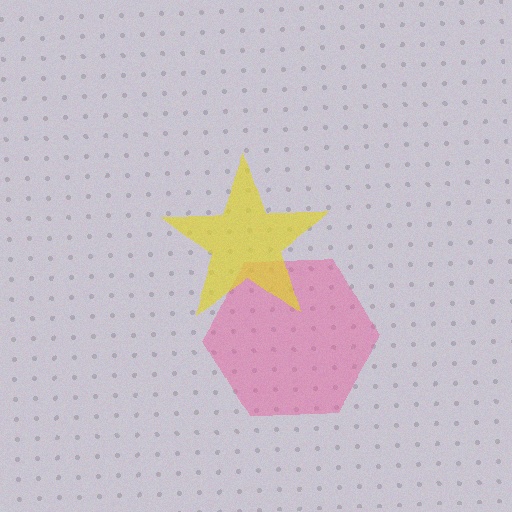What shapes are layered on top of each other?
The layered shapes are: a pink hexagon, a yellow star.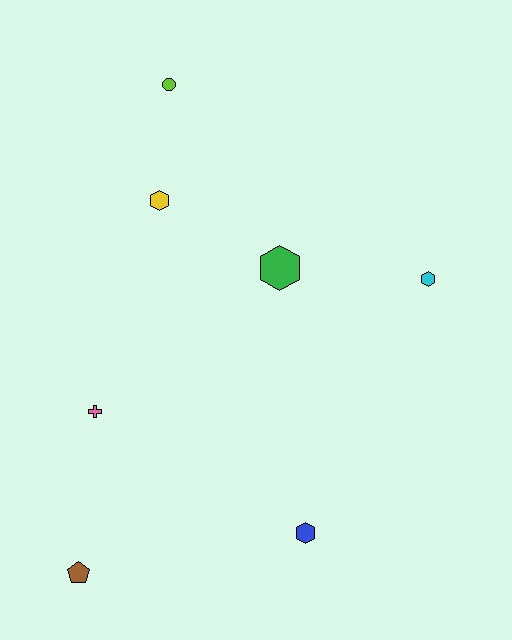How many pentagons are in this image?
There is 1 pentagon.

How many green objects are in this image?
There is 1 green object.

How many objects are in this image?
There are 7 objects.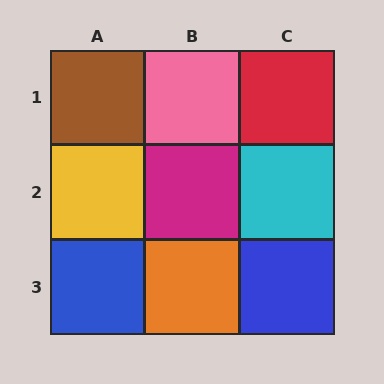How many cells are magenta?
1 cell is magenta.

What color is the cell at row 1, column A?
Brown.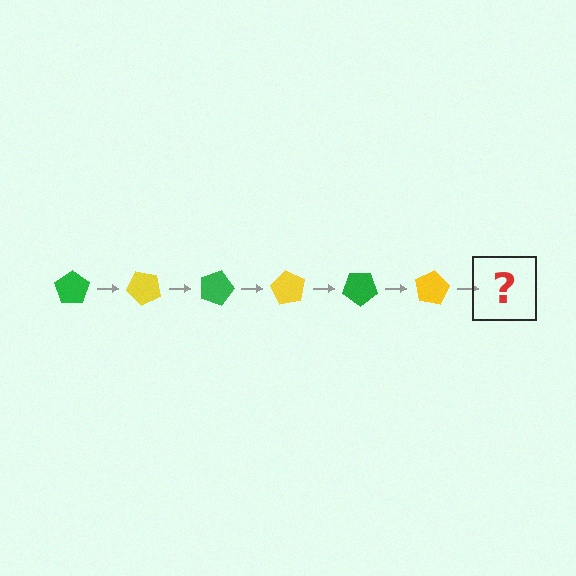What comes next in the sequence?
The next element should be a green pentagon, rotated 270 degrees from the start.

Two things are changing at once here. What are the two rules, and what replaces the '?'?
The two rules are that it rotates 45 degrees each step and the color cycles through green and yellow. The '?' should be a green pentagon, rotated 270 degrees from the start.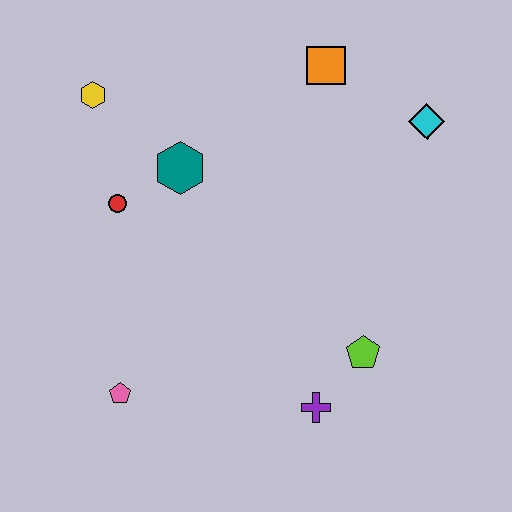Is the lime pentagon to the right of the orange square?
Yes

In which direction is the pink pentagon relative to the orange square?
The pink pentagon is below the orange square.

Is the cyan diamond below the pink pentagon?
No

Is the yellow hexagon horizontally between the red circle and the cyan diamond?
No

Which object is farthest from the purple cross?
The yellow hexagon is farthest from the purple cross.